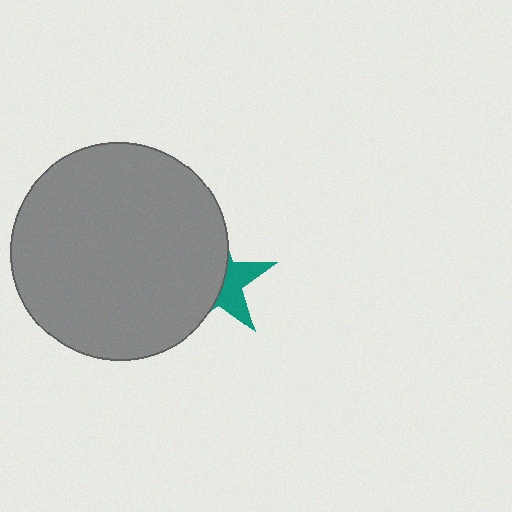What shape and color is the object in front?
The object in front is a gray circle.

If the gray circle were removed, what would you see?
You would see the complete teal star.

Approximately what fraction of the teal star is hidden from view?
Roughly 61% of the teal star is hidden behind the gray circle.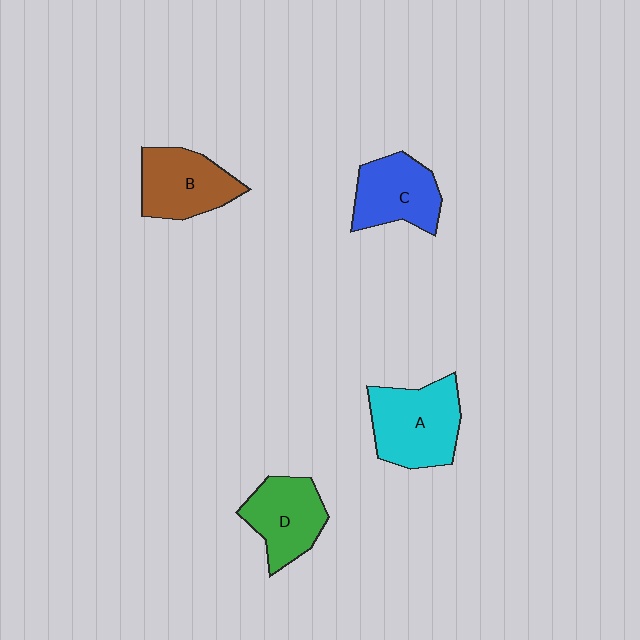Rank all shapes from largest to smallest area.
From largest to smallest: A (cyan), B (brown), D (green), C (blue).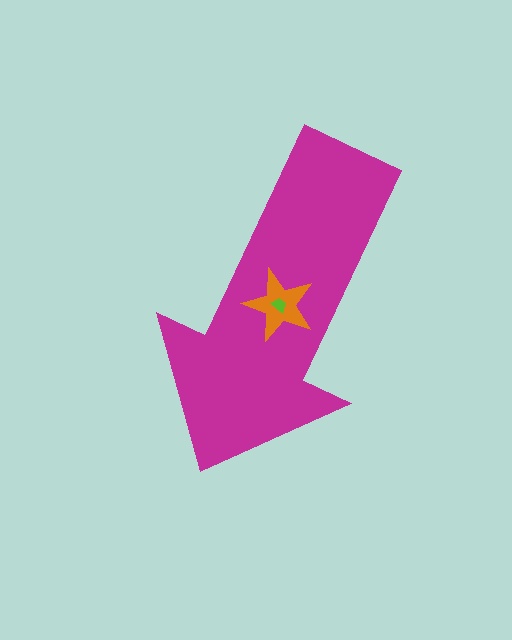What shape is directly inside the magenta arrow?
The orange star.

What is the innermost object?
The lime trapezoid.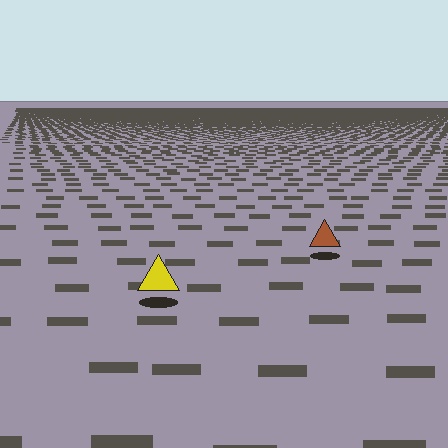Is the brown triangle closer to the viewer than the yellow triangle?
No. The yellow triangle is closer — you can tell from the texture gradient: the ground texture is coarser near it.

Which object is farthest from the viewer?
The brown triangle is farthest from the viewer. It appears smaller and the ground texture around it is denser.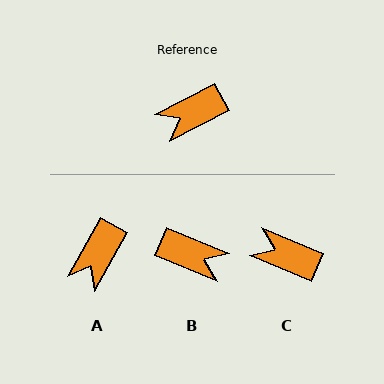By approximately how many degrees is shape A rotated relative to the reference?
Approximately 33 degrees counter-clockwise.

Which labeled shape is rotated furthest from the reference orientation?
B, about 130 degrees away.